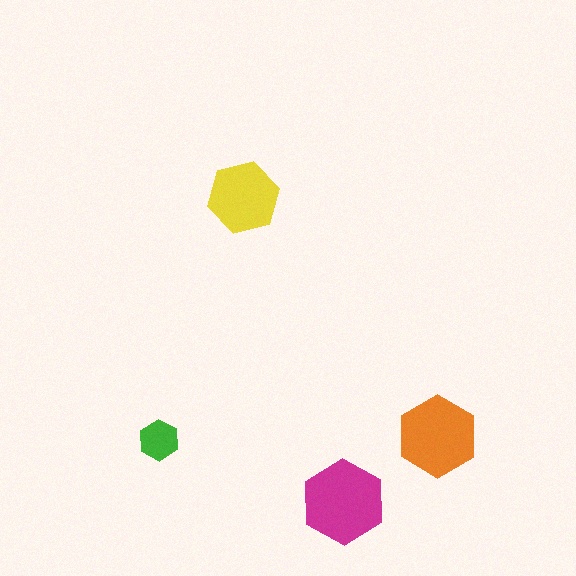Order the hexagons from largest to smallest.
the magenta one, the orange one, the yellow one, the green one.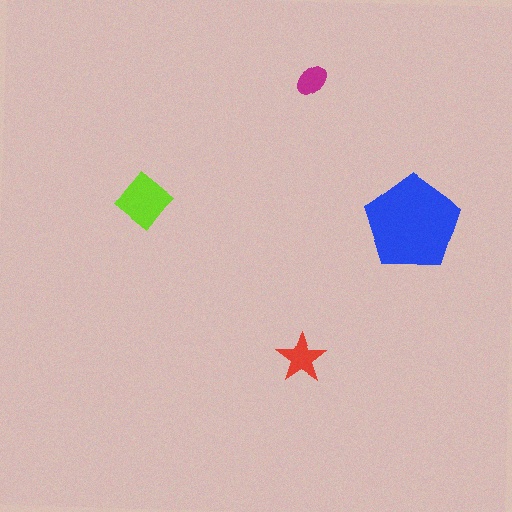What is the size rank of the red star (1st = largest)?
3rd.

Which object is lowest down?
The red star is bottommost.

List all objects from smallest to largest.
The magenta ellipse, the red star, the lime diamond, the blue pentagon.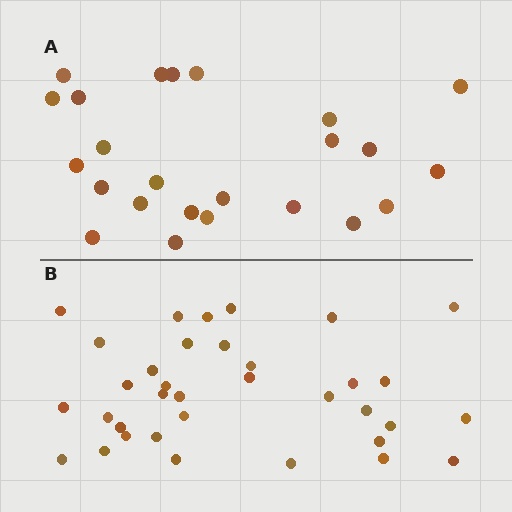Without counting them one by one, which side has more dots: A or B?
Region B (the bottom region) has more dots.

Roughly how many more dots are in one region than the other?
Region B has roughly 12 or so more dots than region A.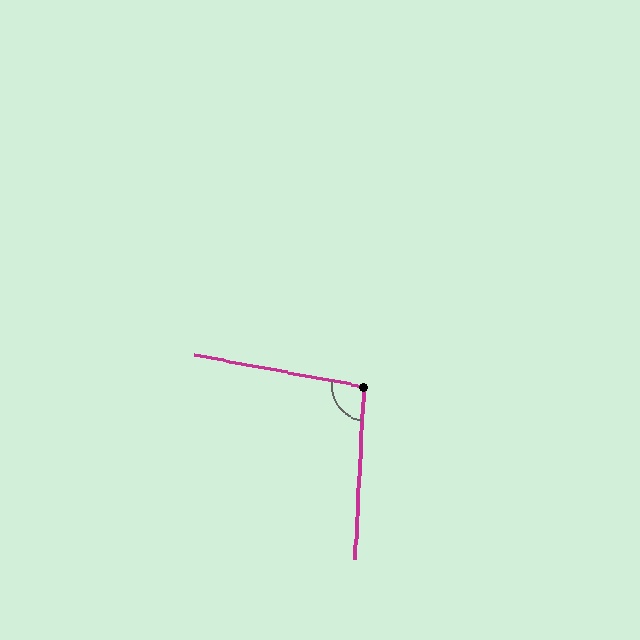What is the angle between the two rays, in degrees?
Approximately 98 degrees.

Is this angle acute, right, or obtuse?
It is obtuse.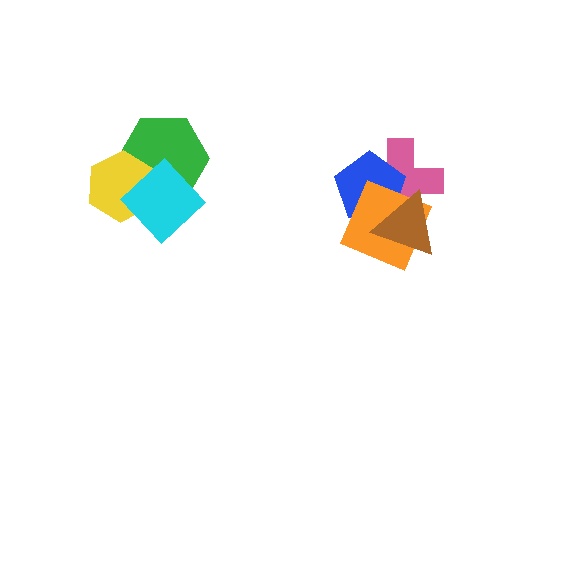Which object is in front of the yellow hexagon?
The cyan diamond is in front of the yellow hexagon.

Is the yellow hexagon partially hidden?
Yes, it is partially covered by another shape.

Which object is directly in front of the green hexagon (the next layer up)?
The yellow hexagon is directly in front of the green hexagon.